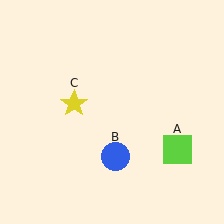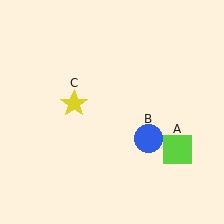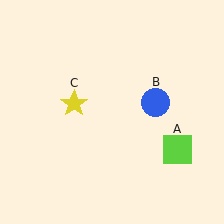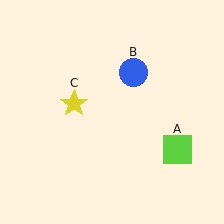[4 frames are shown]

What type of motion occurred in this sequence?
The blue circle (object B) rotated counterclockwise around the center of the scene.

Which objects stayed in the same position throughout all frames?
Lime square (object A) and yellow star (object C) remained stationary.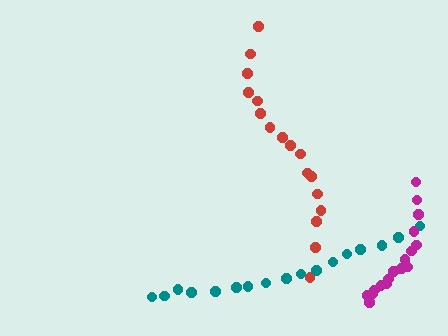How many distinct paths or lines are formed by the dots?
There are 3 distinct paths.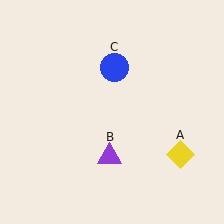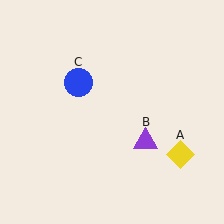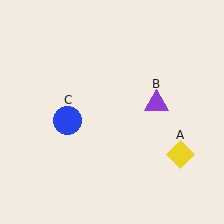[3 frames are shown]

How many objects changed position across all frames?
2 objects changed position: purple triangle (object B), blue circle (object C).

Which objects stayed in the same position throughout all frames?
Yellow diamond (object A) remained stationary.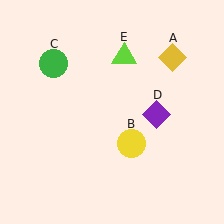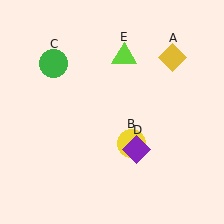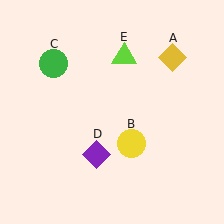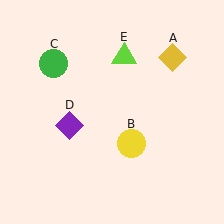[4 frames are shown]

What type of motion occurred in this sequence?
The purple diamond (object D) rotated clockwise around the center of the scene.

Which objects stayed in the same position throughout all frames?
Yellow diamond (object A) and yellow circle (object B) and green circle (object C) and lime triangle (object E) remained stationary.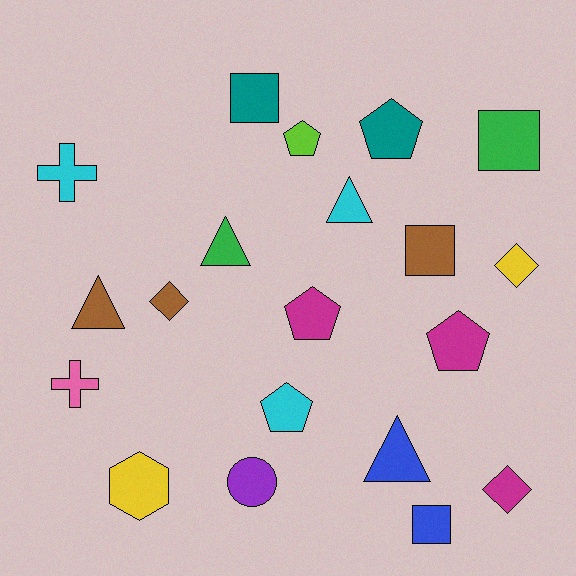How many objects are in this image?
There are 20 objects.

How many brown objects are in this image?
There are 3 brown objects.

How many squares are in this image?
There are 4 squares.